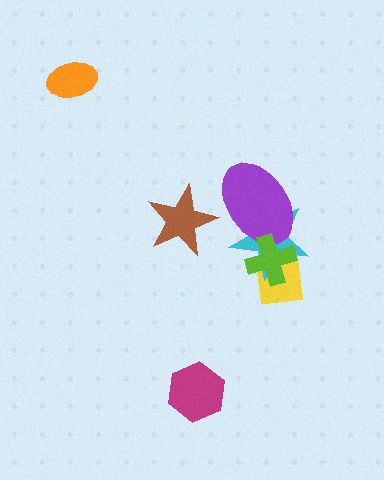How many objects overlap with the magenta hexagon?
0 objects overlap with the magenta hexagon.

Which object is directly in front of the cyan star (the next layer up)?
The purple ellipse is directly in front of the cyan star.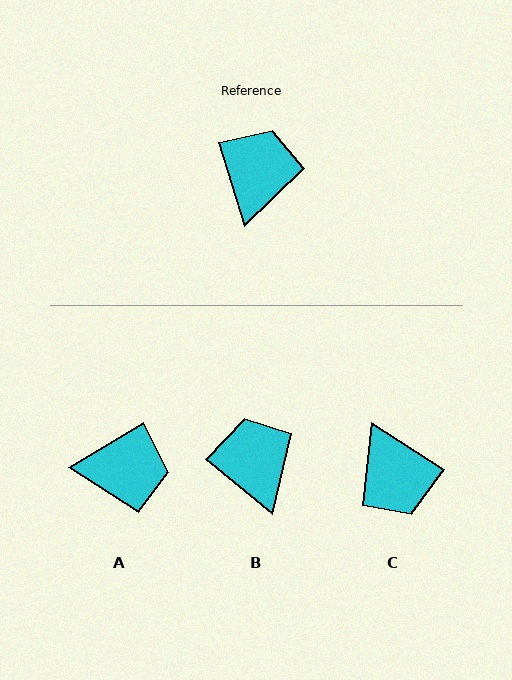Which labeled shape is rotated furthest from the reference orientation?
C, about 140 degrees away.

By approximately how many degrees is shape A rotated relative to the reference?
Approximately 77 degrees clockwise.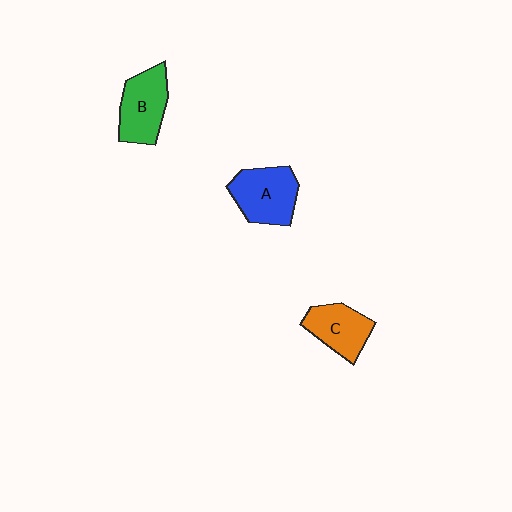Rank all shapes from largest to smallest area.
From largest to smallest: A (blue), B (green), C (orange).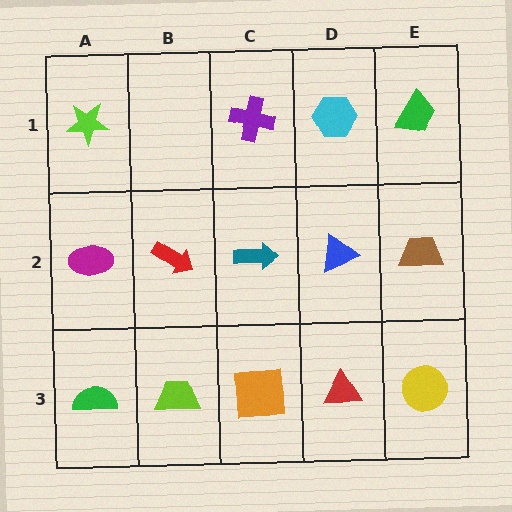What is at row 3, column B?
A lime trapezoid.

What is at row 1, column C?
A purple cross.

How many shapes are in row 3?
5 shapes.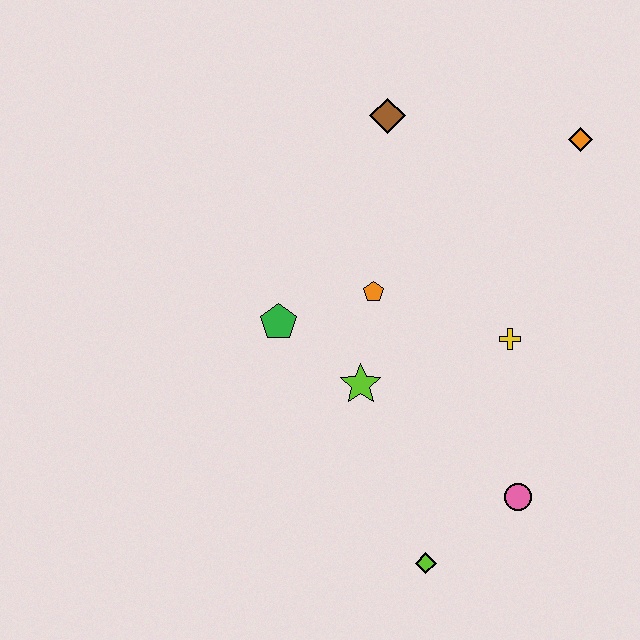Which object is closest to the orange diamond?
The brown diamond is closest to the orange diamond.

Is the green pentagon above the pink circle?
Yes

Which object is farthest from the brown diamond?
The lime diamond is farthest from the brown diamond.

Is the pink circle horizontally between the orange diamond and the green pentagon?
Yes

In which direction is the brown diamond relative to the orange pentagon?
The brown diamond is above the orange pentagon.